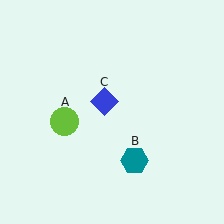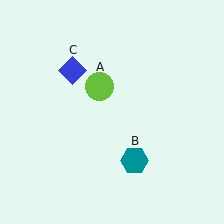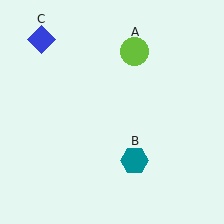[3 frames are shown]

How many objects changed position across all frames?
2 objects changed position: lime circle (object A), blue diamond (object C).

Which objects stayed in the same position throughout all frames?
Teal hexagon (object B) remained stationary.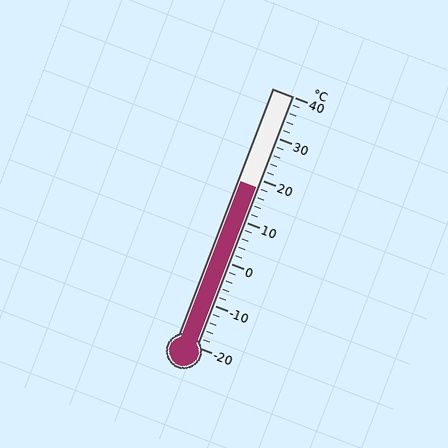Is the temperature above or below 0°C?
The temperature is above 0°C.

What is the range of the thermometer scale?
The thermometer scale ranges from -20°C to 40°C.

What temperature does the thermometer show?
The thermometer shows approximately 18°C.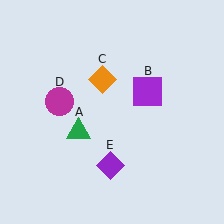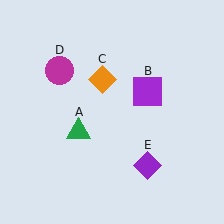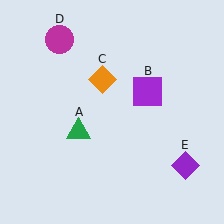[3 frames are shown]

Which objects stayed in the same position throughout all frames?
Green triangle (object A) and purple square (object B) and orange diamond (object C) remained stationary.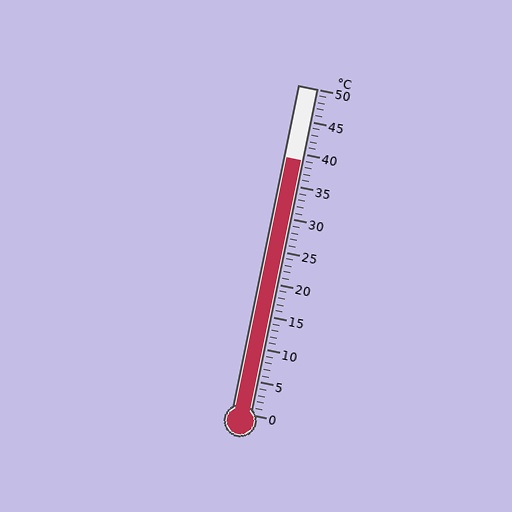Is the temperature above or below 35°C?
The temperature is above 35°C.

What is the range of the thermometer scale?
The thermometer scale ranges from 0°C to 50°C.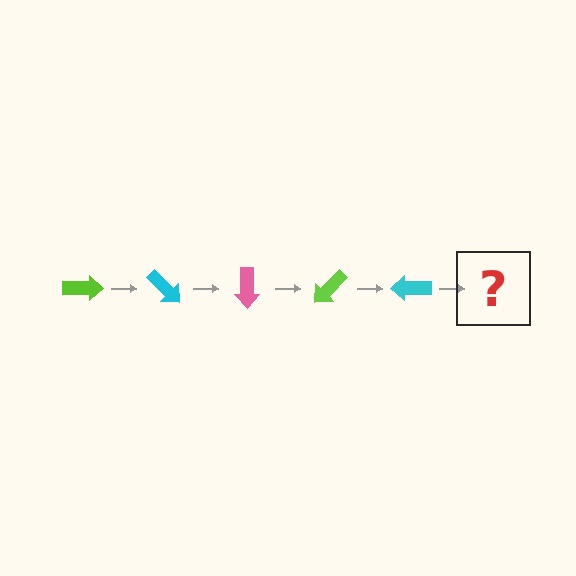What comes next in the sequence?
The next element should be a pink arrow, rotated 225 degrees from the start.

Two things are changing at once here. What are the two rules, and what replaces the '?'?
The two rules are that it rotates 45 degrees each step and the color cycles through lime, cyan, and pink. The '?' should be a pink arrow, rotated 225 degrees from the start.